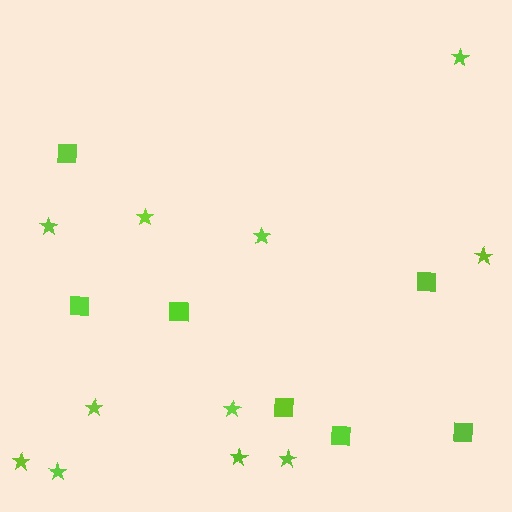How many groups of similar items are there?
There are 2 groups: one group of stars (11) and one group of squares (7).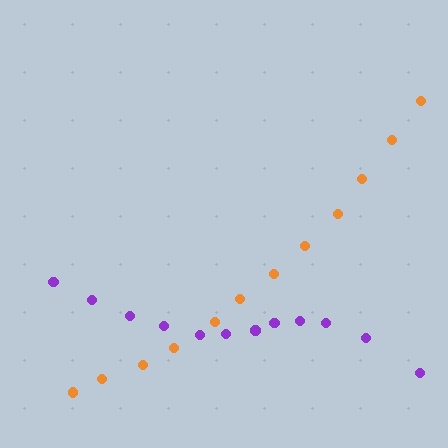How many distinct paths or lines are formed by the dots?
There are 2 distinct paths.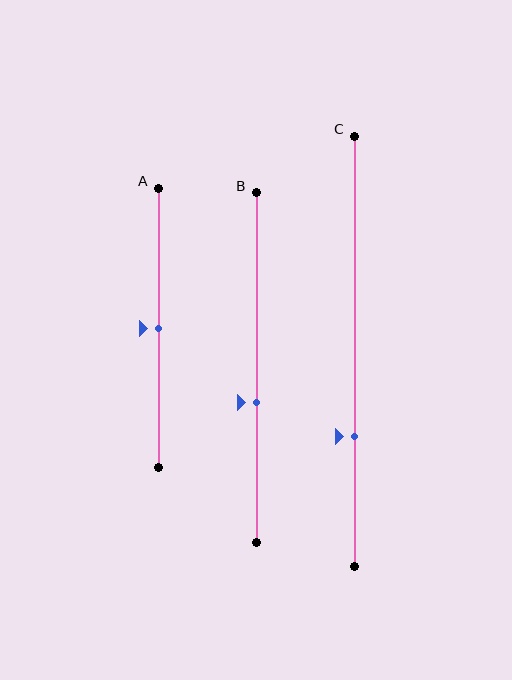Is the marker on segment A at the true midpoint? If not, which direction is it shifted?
Yes, the marker on segment A is at the true midpoint.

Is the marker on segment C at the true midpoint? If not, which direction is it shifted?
No, the marker on segment C is shifted downward by about 20% of the segment length.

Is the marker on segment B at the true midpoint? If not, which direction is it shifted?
No, the marker on segment B is shifted downward by about 10% of the segment length.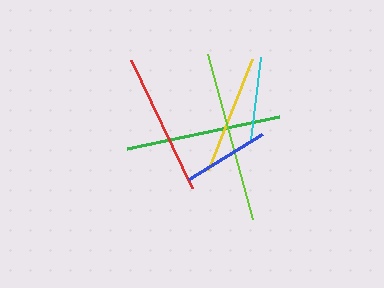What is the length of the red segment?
The red segment is approximately 142 pixels long.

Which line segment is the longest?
The lime line is the longest at approximately 171 pixels.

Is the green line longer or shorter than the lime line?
The lime line is longer than the green line.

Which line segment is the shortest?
The cyan line is the shortest at approximately 83 pixels.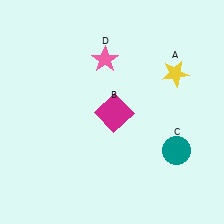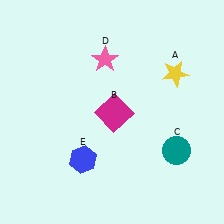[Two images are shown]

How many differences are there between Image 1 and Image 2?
There is 1 difference between the two images.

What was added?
A blue hexagon (E) was added in Image 2.